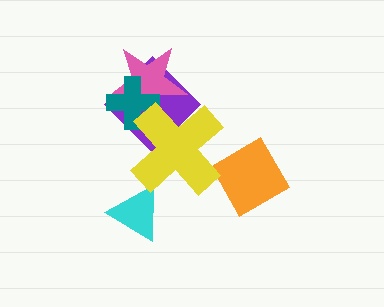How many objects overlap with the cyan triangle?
0 objects overlap with the cyan triangle.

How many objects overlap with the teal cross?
3 objects overlap with the teal cross.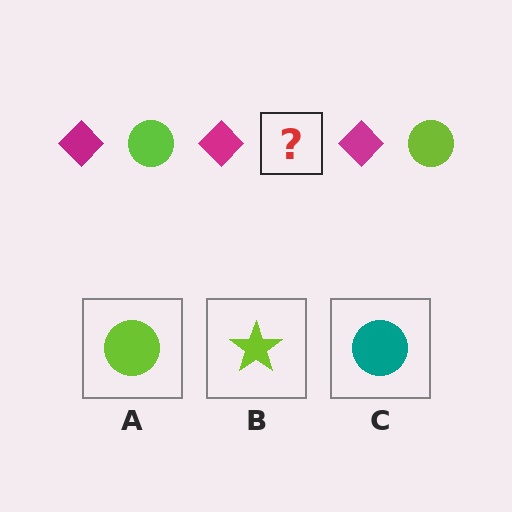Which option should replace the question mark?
Option A.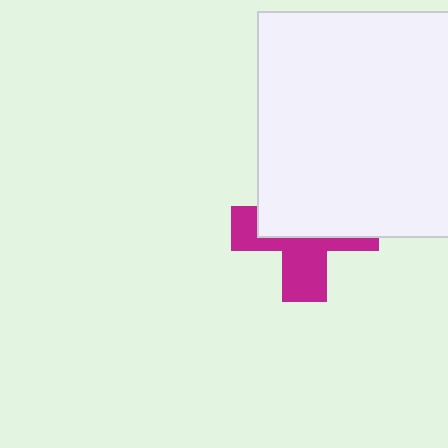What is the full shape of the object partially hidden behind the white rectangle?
The partially hidden object is a magenta cross.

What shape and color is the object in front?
The object in front is a white rectangle.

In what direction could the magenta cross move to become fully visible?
The magenta cross could move down. That would shift it out from behind the white rectangle entirely.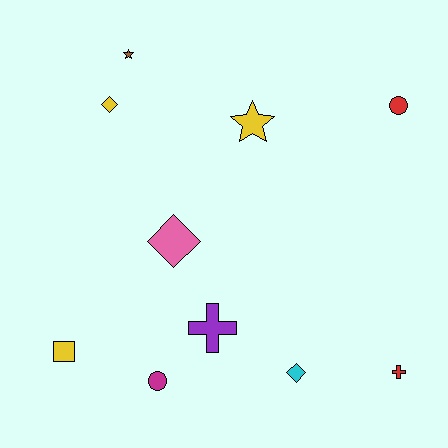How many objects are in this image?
There are 10 objects.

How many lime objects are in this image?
There are no lime objects.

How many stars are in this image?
There are 2 stars.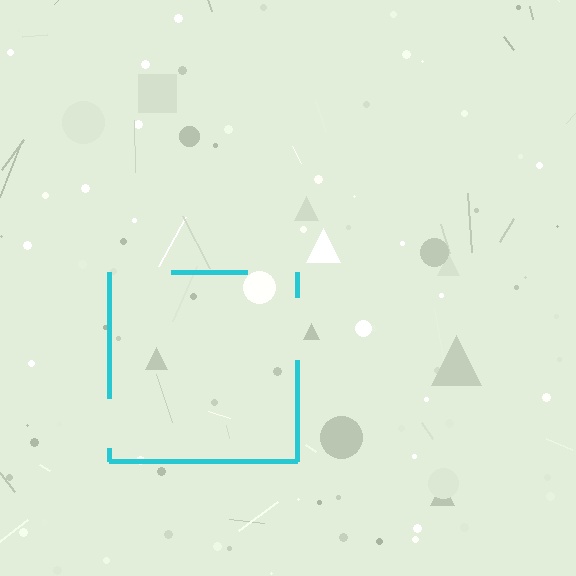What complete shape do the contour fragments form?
The contour fragments form a square.